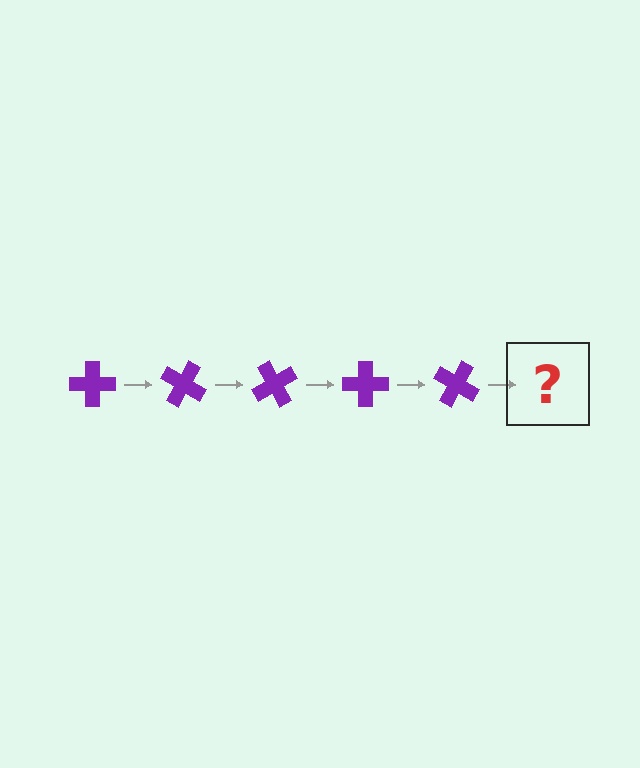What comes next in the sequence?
The next element should be a purple cross rotated 150 degrees.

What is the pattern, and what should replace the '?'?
The pattern is that the cross rotates 30 degrees each step. The '?' should be a purple cross rotated 150 degrees.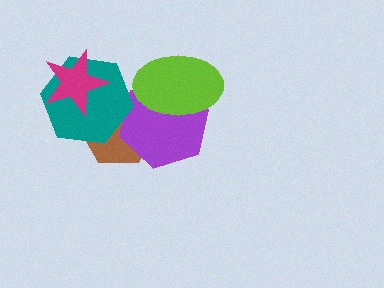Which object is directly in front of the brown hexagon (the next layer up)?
The purple hexagon is directly in front of the brown hexagon.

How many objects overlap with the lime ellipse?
2 objects overlap with the lime ellipse.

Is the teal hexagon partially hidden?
Yes, it is partially covered by another shape.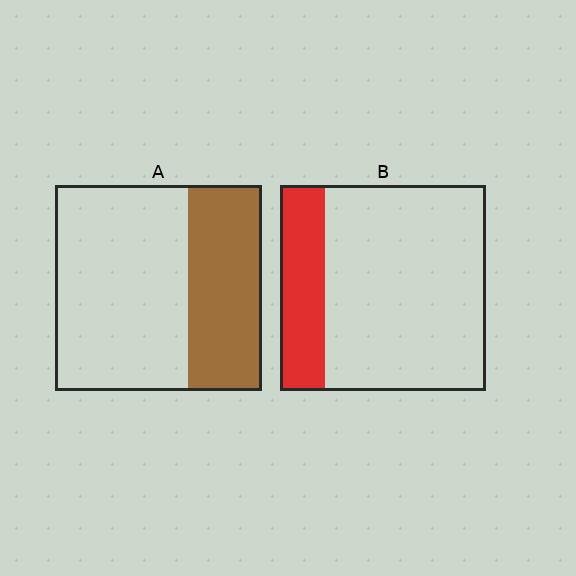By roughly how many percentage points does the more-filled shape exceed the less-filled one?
By roughly 15 percentage points (A over B).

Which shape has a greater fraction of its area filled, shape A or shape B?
Shape A.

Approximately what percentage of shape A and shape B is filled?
A is approximately 35% and B is approximately 20%.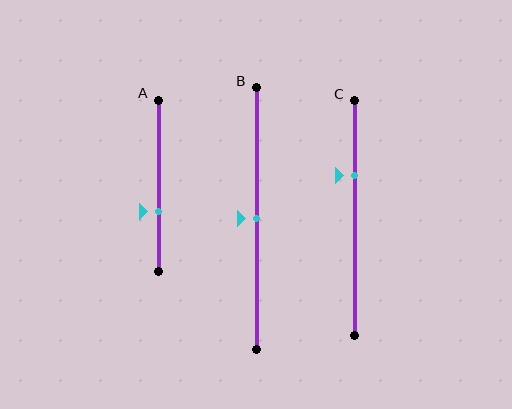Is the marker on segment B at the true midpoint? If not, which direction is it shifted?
Yes, the marker on segment B is at the true midpoint.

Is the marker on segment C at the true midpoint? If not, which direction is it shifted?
No, the marker on segment C is shifted upward by about 18% of the segment length.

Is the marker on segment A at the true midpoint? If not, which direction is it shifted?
No, the marker on segment A is shifted downward by about 15% of the segment length.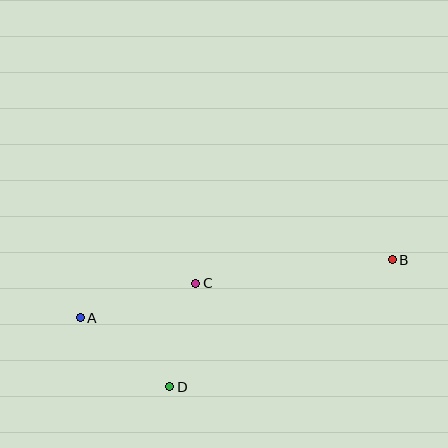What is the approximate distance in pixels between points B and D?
The distance between B and D is approximately 256 pixels.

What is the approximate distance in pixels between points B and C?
The distance between B and C is approximately 198 pixels.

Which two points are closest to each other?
Points C and D are closest to each other.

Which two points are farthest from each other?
Points A and B are farthest from each other.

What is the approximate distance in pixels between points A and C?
The distance between A and C is approximately 120 pixels.